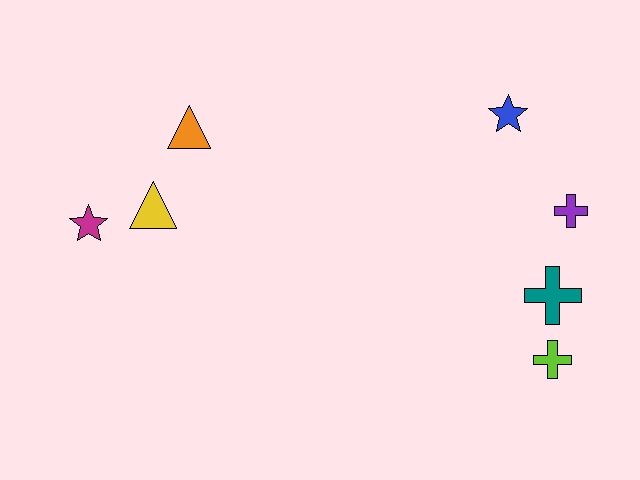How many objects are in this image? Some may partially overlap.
There are 7 objects.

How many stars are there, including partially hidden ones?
There are 2 stars.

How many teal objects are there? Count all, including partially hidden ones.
There is 1 teal object.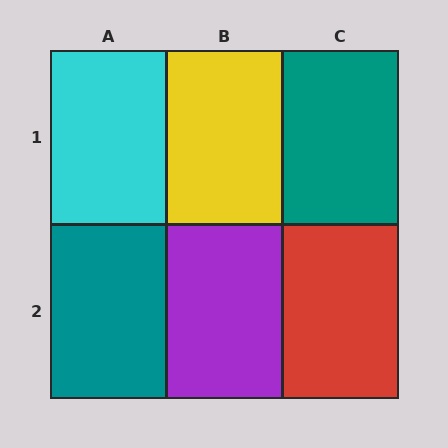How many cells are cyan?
1 cell is cyan.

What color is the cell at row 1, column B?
Yellow.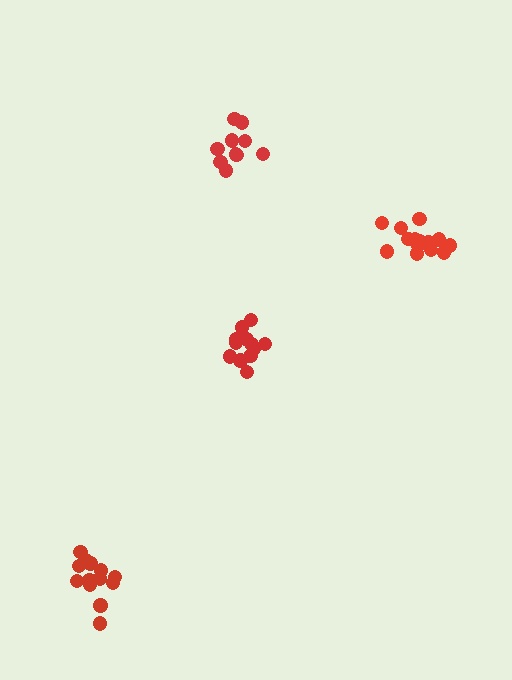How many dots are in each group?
Group 1: 12 dots, Group 2: 14 dots, Group 3: 10 dots, Group 4: 15 dots (51 total).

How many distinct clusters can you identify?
There are 4 distinct clusters.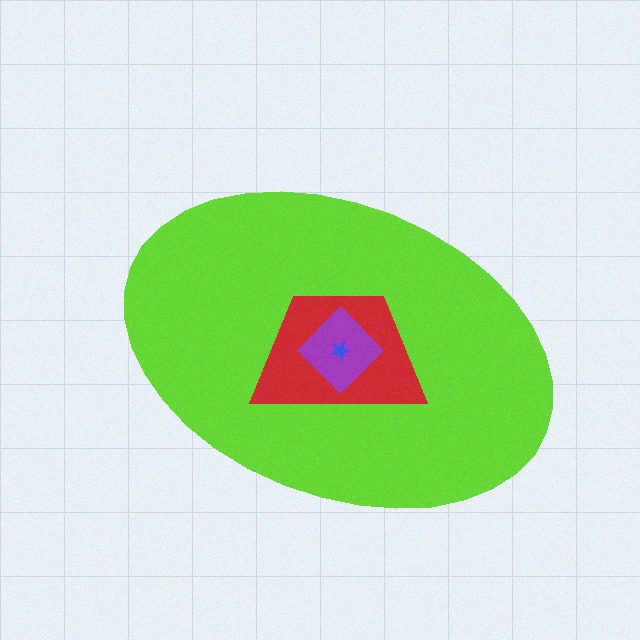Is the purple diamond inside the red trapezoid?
Yes.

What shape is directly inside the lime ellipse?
The red trapezoid.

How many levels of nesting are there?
4.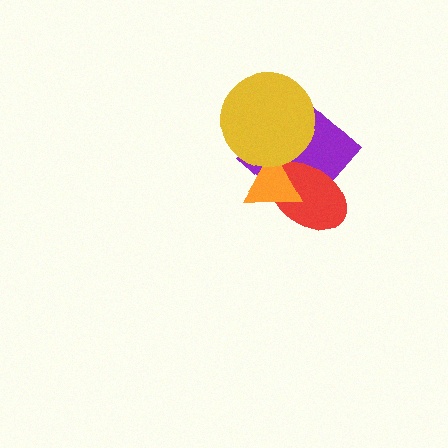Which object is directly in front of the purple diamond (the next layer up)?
The red ellipse is directly in front of the purple diamond.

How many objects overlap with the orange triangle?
3 objects overlap with the orange triangle.